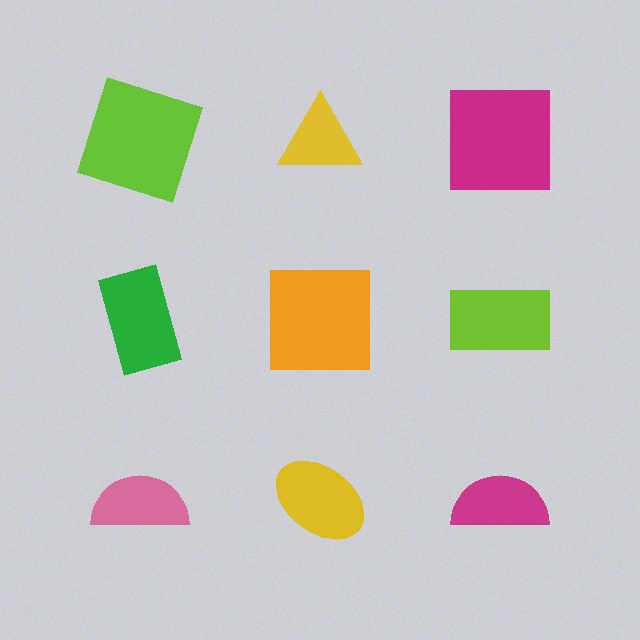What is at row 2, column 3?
A lime rectangle.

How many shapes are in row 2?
3 shapes.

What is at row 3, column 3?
A magenta semicircle.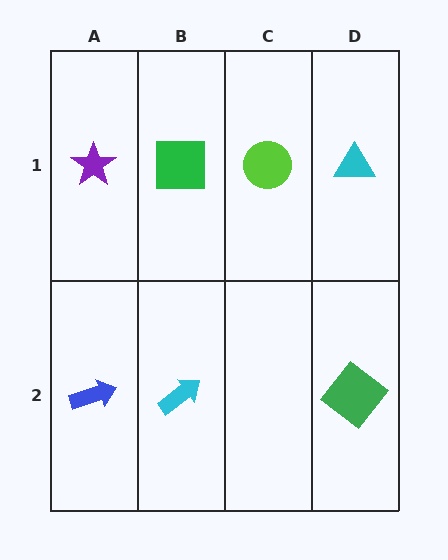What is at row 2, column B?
A cyan arrow.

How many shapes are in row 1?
4 shapes.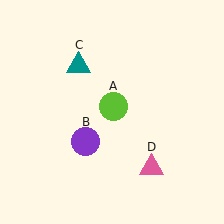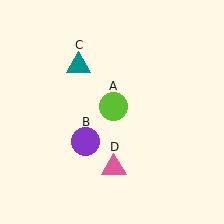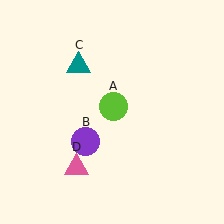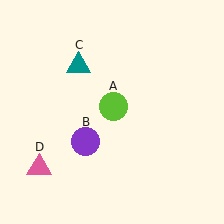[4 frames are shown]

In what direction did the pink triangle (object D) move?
The pink triangle (object D) moved left.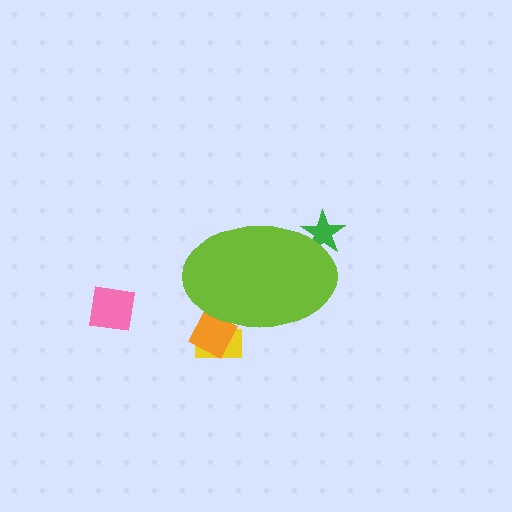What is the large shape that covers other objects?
A lime ellipse.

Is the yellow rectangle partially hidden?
Yes, the yellow rectangle is partially hidden behind the lime ellipse.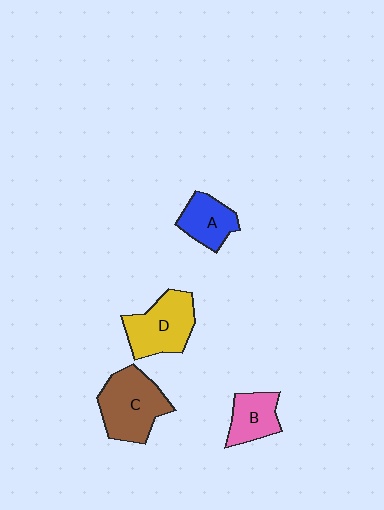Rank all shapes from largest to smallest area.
From largest to smallest: C (brown), D (yellow), A (blue), B (pink).